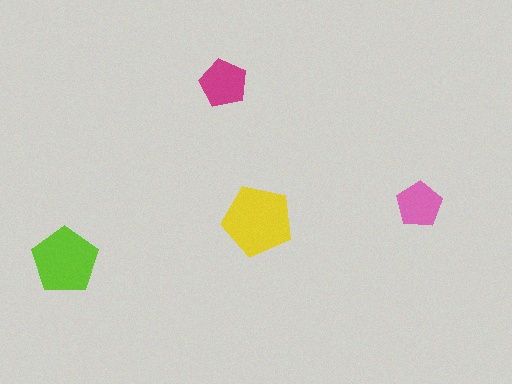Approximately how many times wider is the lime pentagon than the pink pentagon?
About 1.5 times wider.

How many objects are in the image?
There are 4 objects in the image.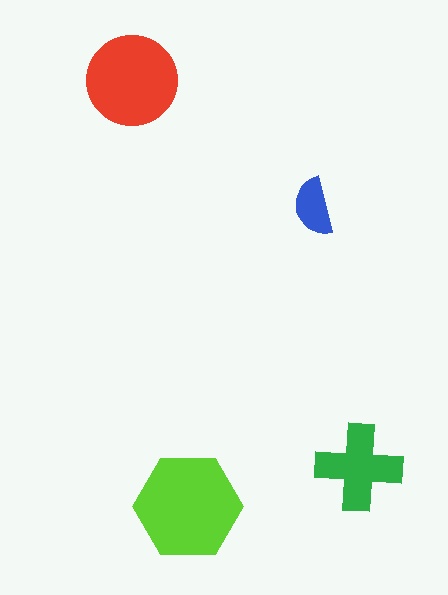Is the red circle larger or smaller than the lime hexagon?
Smaller.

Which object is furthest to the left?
The red circle is leftmost.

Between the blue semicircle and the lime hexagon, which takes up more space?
The lime hexagon.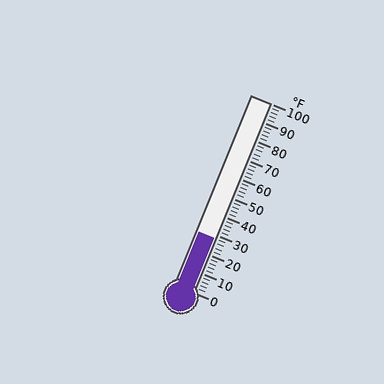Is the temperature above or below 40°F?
The temperature is below 40°F.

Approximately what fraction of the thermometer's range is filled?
The thermometer is filled to approximately 30% of its range.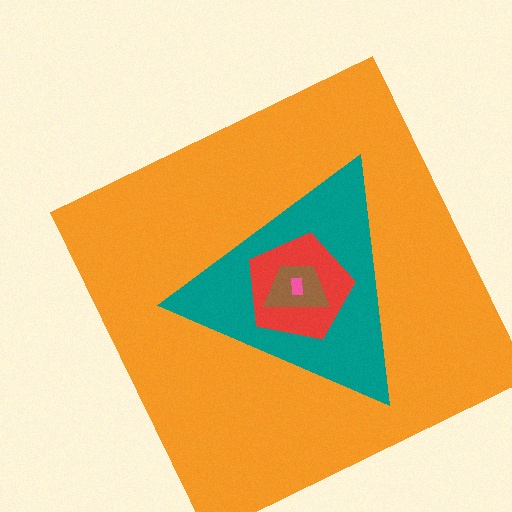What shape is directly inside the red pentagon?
The brown trapezoid.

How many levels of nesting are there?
5.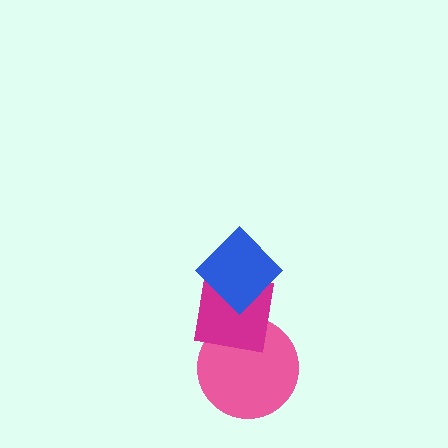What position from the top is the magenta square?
The magenta square is 2nd from the top.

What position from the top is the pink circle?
The pink circle is 3rd from the top.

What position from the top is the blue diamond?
The blue diamond is 1st from the top.